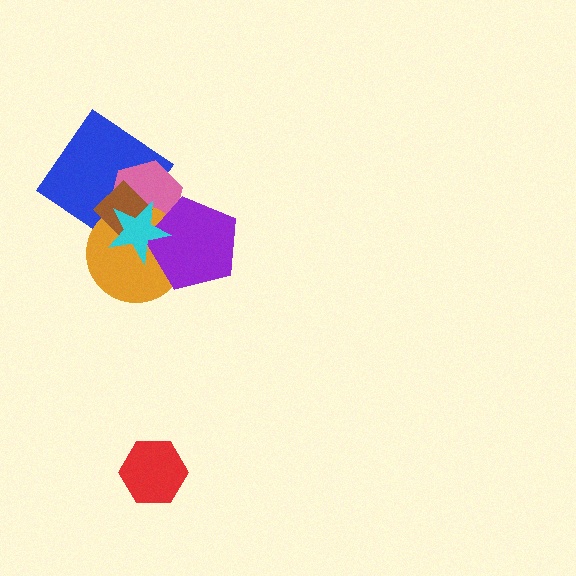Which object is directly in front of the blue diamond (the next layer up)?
The pink hexagon is directly in front of the blue diamond.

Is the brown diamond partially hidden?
Yes, it is partially covered by another shape.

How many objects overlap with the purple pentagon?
3 objects overlap with the purple pentagon.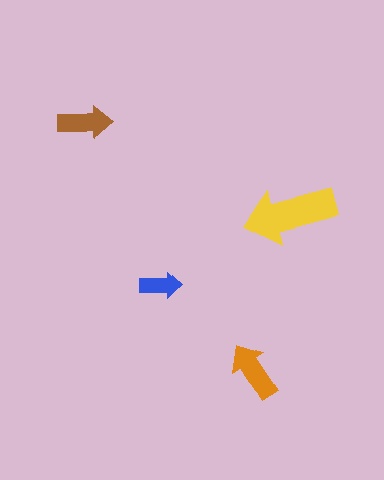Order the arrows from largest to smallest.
the yellow one, the orange one, the brown one, the blue one.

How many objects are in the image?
There are 4 objects in the image.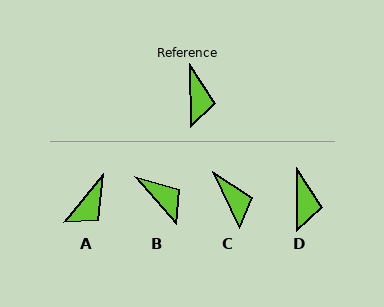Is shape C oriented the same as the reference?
No, it is off by about 24 degrees.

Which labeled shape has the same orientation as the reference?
D.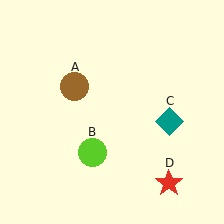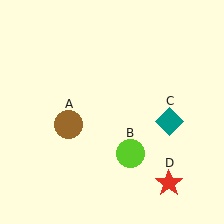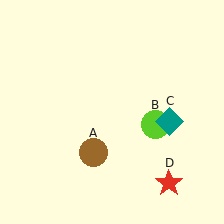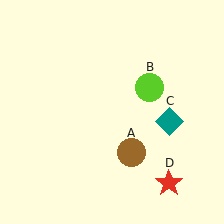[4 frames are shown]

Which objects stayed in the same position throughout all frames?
Teal diamond (object C) and red star (object D) remained stationary.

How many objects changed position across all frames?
2 objects changed position: brown circle (object A), lime circle (object B).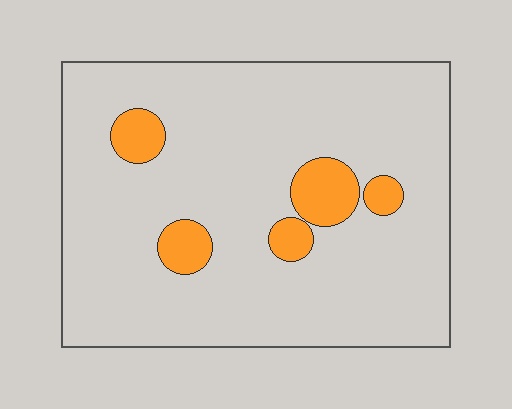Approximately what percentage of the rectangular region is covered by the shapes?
Approximately 10%.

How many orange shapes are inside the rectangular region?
5.